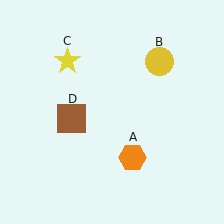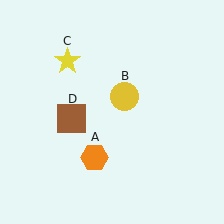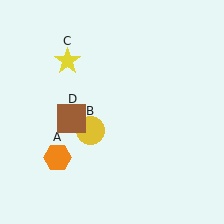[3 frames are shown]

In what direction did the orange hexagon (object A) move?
The orange hexagon (object A) moved left.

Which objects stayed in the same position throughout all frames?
Yellow star (object C) and brown square (object D) remained stationary.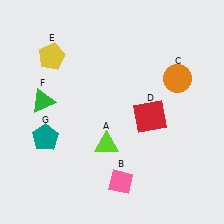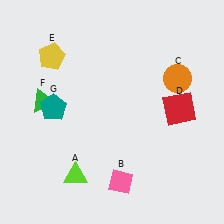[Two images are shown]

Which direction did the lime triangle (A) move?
The lime triangle (A) moved down.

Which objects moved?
The objects that moved are: the lime triangle (A), the red square (D), the teal pentagon (G).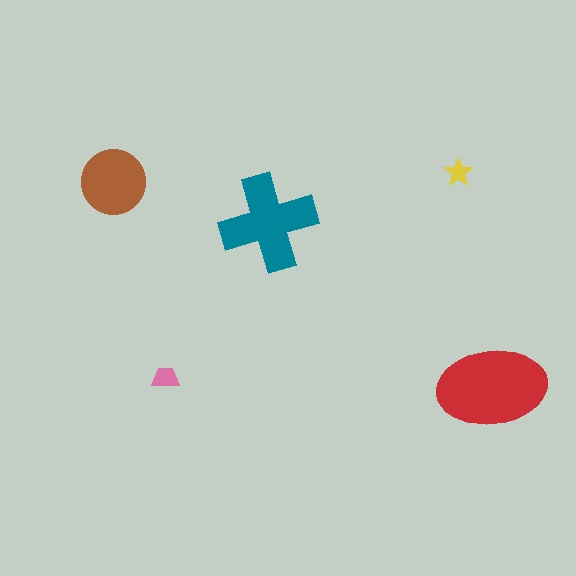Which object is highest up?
The yellow star is topmost.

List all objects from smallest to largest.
The yellow star, the pink trapezoid, the brown circle, the teal cross, the red ellipse.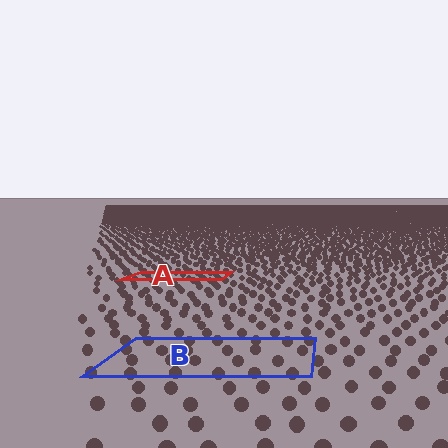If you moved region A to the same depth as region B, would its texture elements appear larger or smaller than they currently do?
They would appear larger. At a closer depth, the same texture elements are projected at a bigger on-screen size.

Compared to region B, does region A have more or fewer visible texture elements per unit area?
Region A has more texture elements per unit area — they are packed more densely because it is farther away.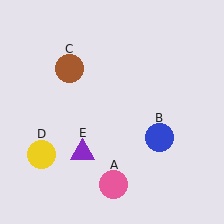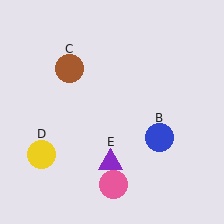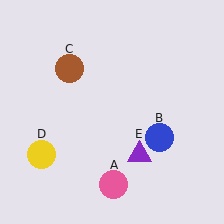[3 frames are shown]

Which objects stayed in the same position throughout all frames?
Pink circle (object A) and blue circle (object B) and brown circle (object C) and yellow circle (object D) remained stationary.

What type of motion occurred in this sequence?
The purple triangle (object E) rotated counterclockwise around the center of the scene.